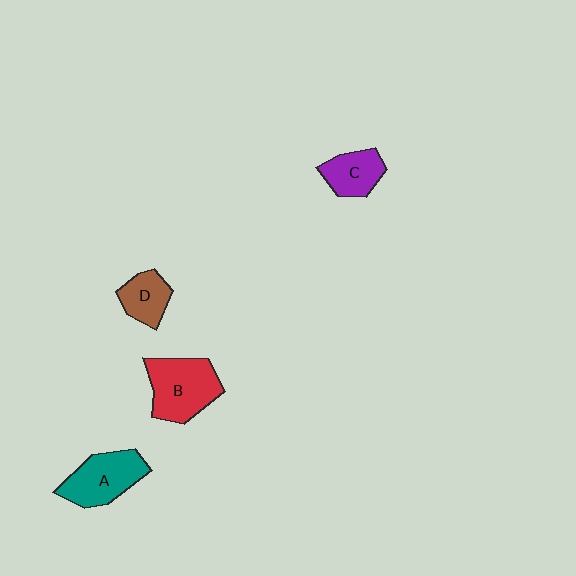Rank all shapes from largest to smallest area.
From largest to smallest: B (red), A (teal), C (purple), D (brown).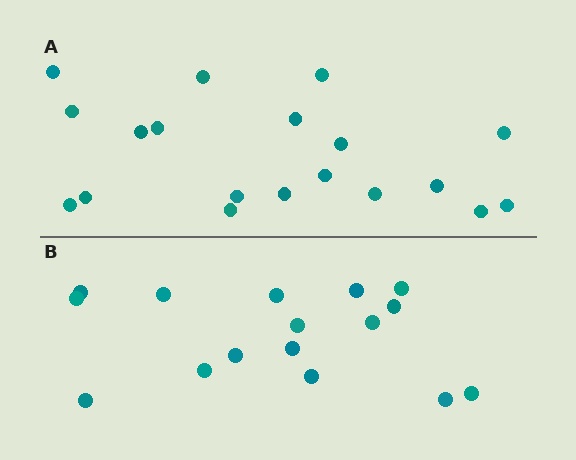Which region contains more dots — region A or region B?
Region A (the top region) has more dots.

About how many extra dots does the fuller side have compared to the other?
Region A has just a few more — roughly 2 or 3 more dots than region B.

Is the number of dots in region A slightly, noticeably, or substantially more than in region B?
Region A has only slightly more — the two regions are fairly close. The ratio is roughly 1.2 to 1.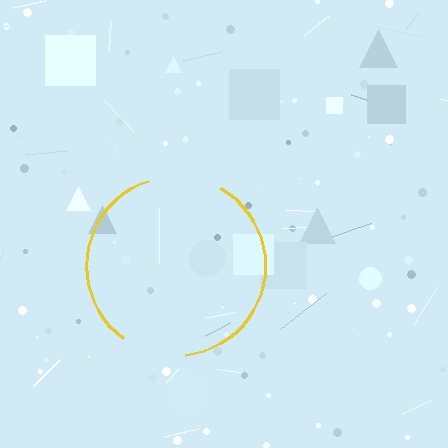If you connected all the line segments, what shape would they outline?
They would outline a circle.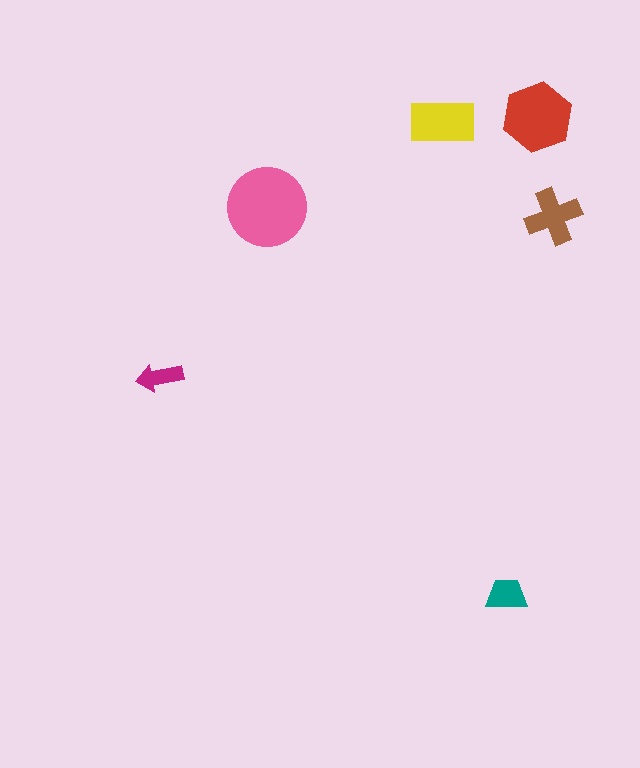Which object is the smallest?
The magenta arrow.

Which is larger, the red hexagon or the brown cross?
The red hexagon.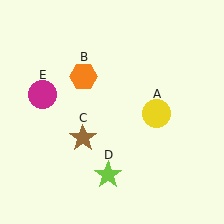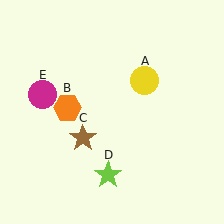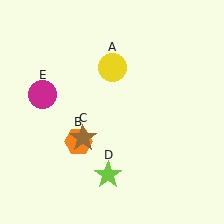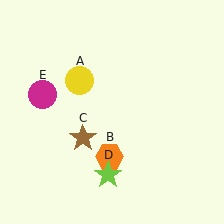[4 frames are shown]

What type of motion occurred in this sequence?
The yellow circle (object A), orange hexagon (object B) rotated counterclockwise around the center of the scene.